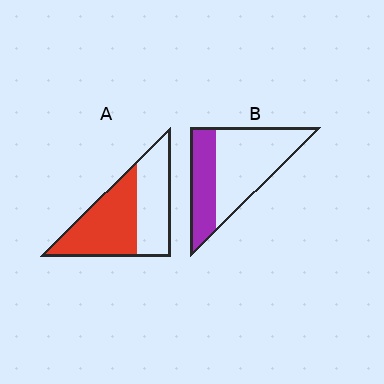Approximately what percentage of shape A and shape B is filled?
A is approximately 55% and B is approximately 35%.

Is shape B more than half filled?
No.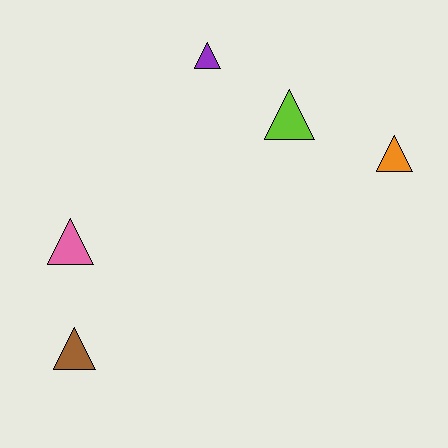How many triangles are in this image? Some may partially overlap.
There are 5 triangles.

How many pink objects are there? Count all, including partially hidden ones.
There is 1 pink object.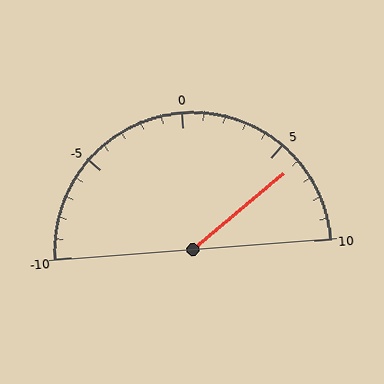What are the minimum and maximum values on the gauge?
The gauge ranges from -10 to 10.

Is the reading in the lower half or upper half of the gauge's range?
The reading is in the upper half of the range (-10 to 10).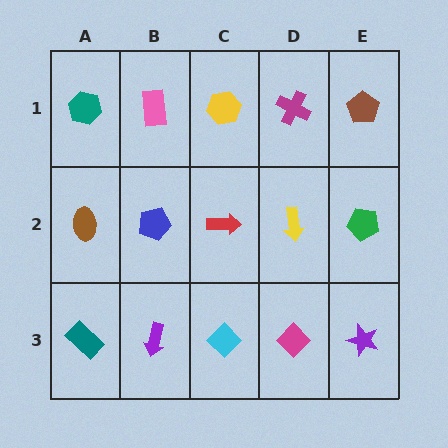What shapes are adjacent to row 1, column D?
A yellow arrow (row 2, column D), a yellow hexagon (row 1, column C), a brown pentagon (row 1, column E).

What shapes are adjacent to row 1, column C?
A red arrow (row 2, column C), a pink rectangle (row 1, column B), a magenta cross (row 1, column D).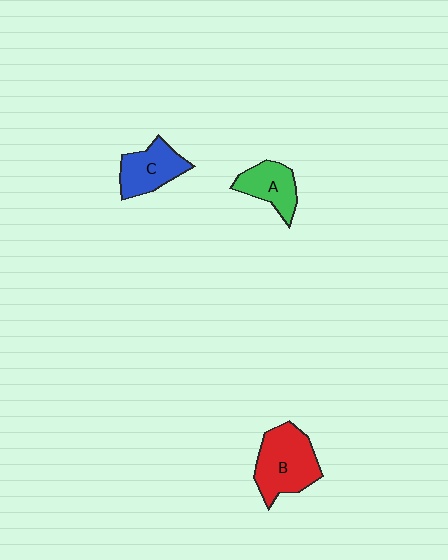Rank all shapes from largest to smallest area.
From largest to smallest: B (red), C (blue), A (green).